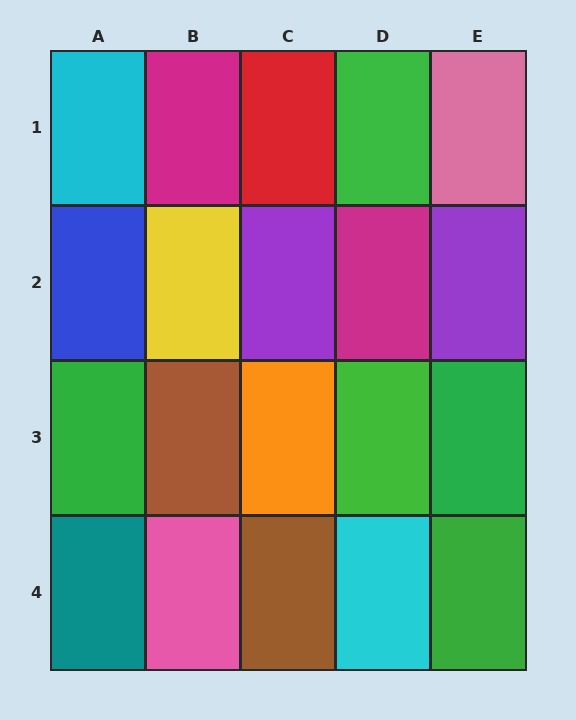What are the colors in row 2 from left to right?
Blue, yellow, purple, magenta, purple.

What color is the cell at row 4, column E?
Green.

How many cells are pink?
2 cells are pink.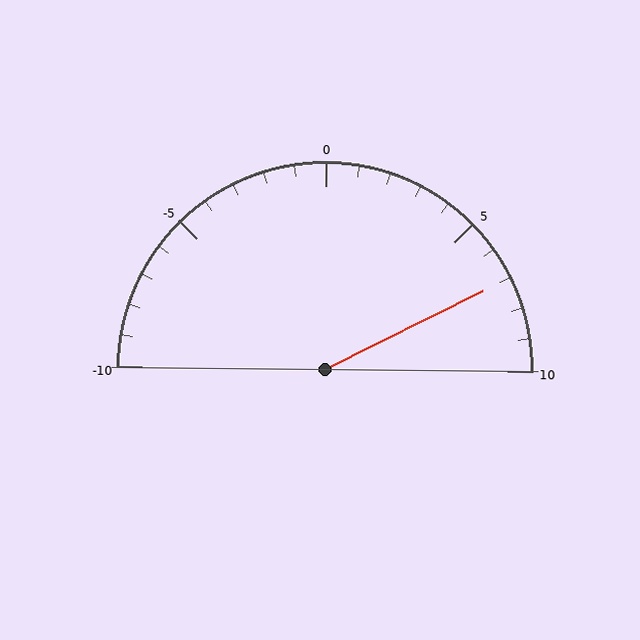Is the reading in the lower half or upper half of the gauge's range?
The reading is in the upper half of the range (-10 to 10).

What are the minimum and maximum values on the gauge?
The gauge ranges from -10 to 10.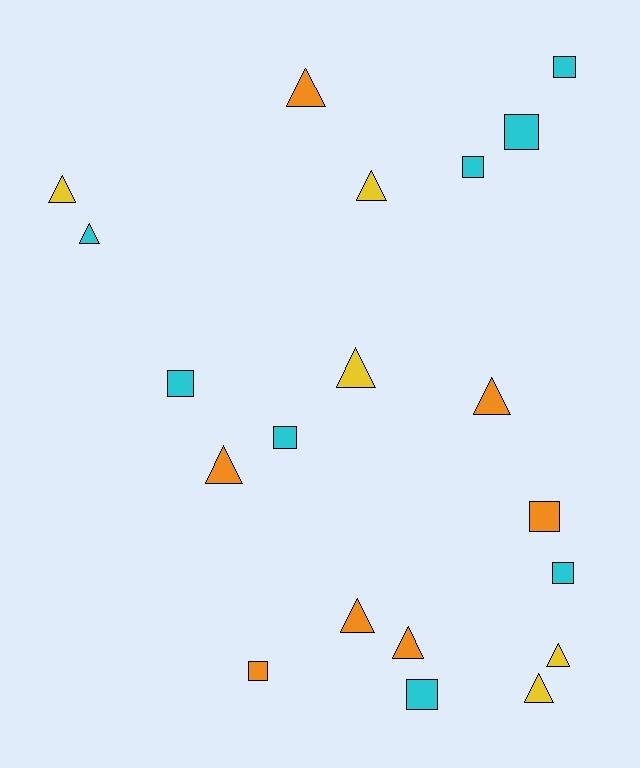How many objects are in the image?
There are 20 objects.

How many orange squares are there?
There are 2 orange squares.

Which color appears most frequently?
Cyan, with 8 objects.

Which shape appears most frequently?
Triangle, with 11 objects.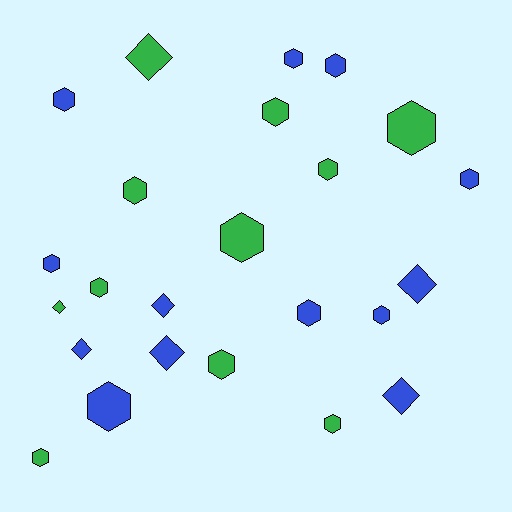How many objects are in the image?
There are 24 objects.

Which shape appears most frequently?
Hexagon, with 17 objects.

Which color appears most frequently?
Blue, with 13 objects.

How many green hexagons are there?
There are 9 green hexagons.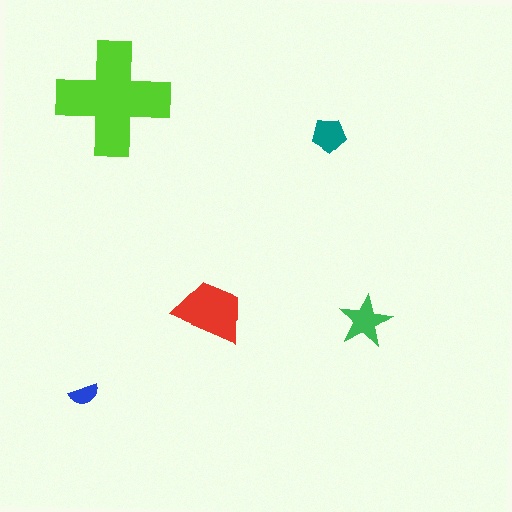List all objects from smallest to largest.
The blue semicircle, the teal pentagon, the green star, the red trapezoid, the lime cross.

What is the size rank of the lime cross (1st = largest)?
1st.